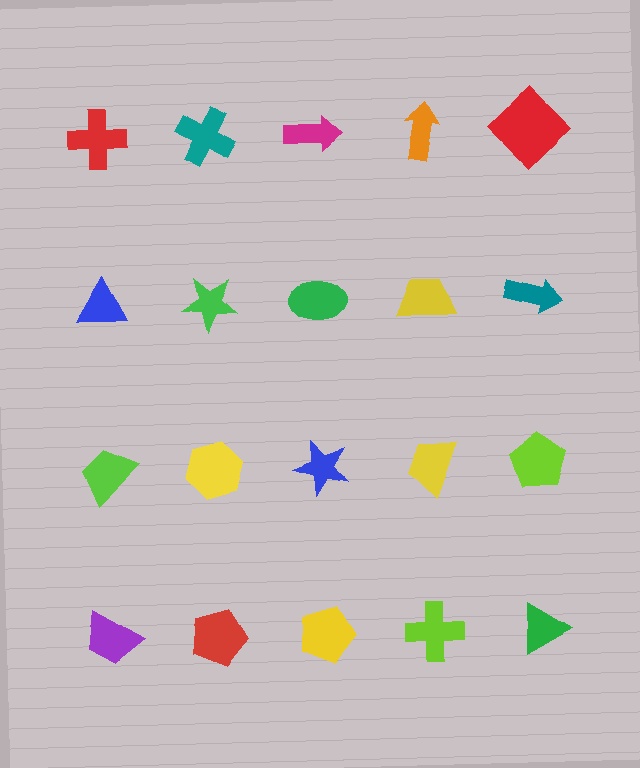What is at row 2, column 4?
A yellow trapezoid.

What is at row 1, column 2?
A teal cross.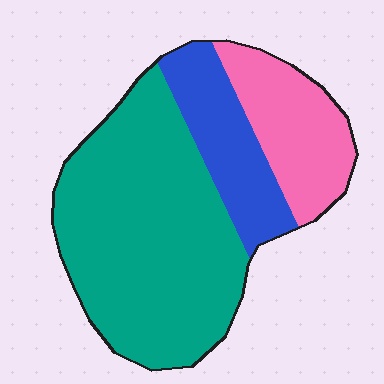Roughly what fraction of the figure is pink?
Pink takes up about one fifth (1/5) of the figure.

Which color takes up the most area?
Teal, at roughly 60%.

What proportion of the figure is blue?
Blue takes up about one fifth (1/5) of the figure.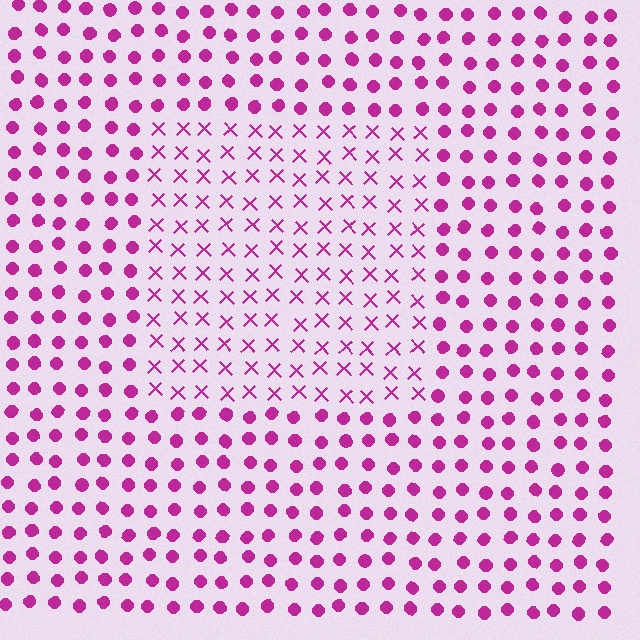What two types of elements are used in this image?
The image uses X marks inside the rectangle region and circles outside it.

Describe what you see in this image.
The image is filled with small magenta elements arranged in a uniform grid. A rectangle-shaped region contains X marks, while the surrounding area contains circles. The boundary is defined purely by the change in element shape.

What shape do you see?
I see a rectangle.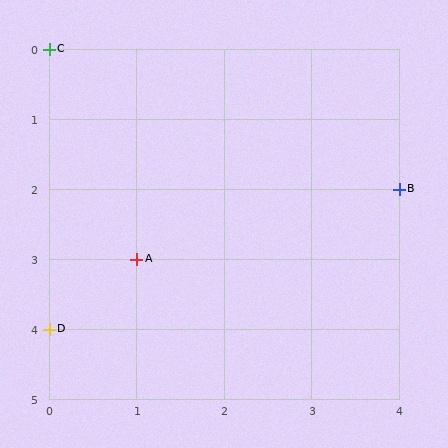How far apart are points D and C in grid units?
Points D and C are 4 rows apart.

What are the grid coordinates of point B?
Point B is at grid coordinates (4, 2).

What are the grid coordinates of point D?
Point D is at grid coordinates (0, 4).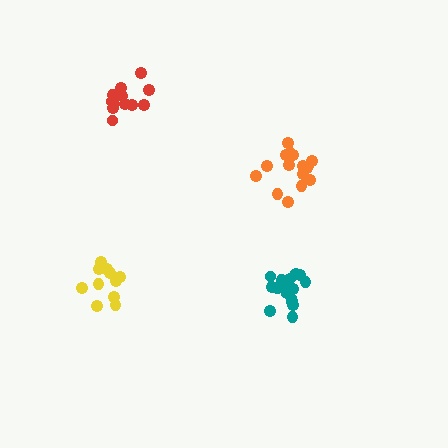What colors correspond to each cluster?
The clusters are colored: orange, yellow, red, teal.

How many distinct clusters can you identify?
There are 4 distinct clusters.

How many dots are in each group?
Group 1: 16 dots, Group 2: 11 dots, Group 3: 12 dots, Group 4: 16 dots (55 total).